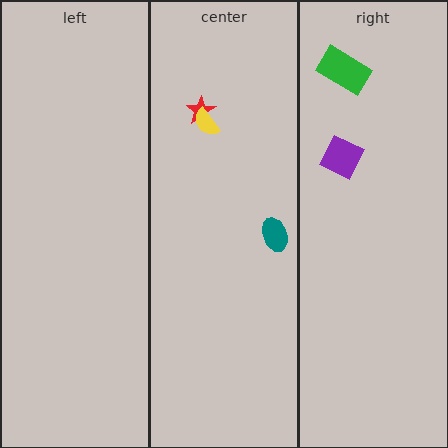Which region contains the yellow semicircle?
The center region.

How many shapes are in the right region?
2.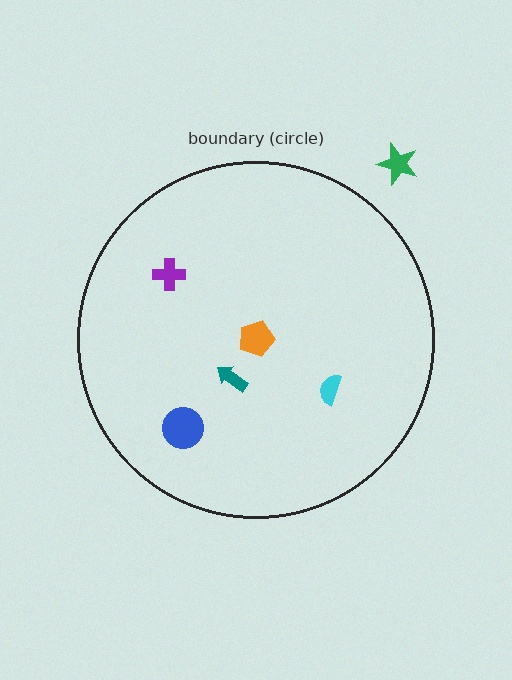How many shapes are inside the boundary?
5 inside, 1 outside.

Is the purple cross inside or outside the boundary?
Inside.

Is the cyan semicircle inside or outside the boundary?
Inside.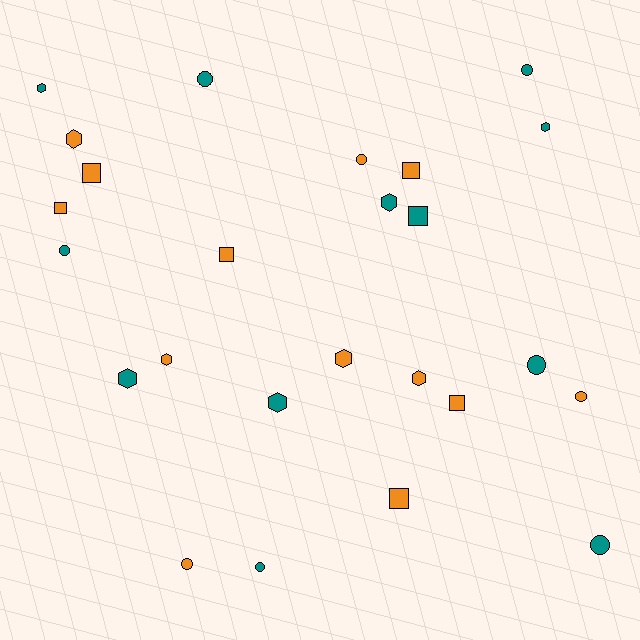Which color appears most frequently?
Orange, with 13 objects.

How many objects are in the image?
There are 25 objects.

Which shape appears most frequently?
Circle, with 9 objects.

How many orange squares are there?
There are 6 orange squares.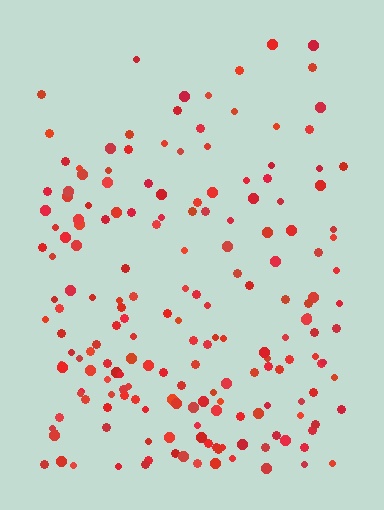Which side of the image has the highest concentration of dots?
The bottom.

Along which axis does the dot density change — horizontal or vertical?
Vertical.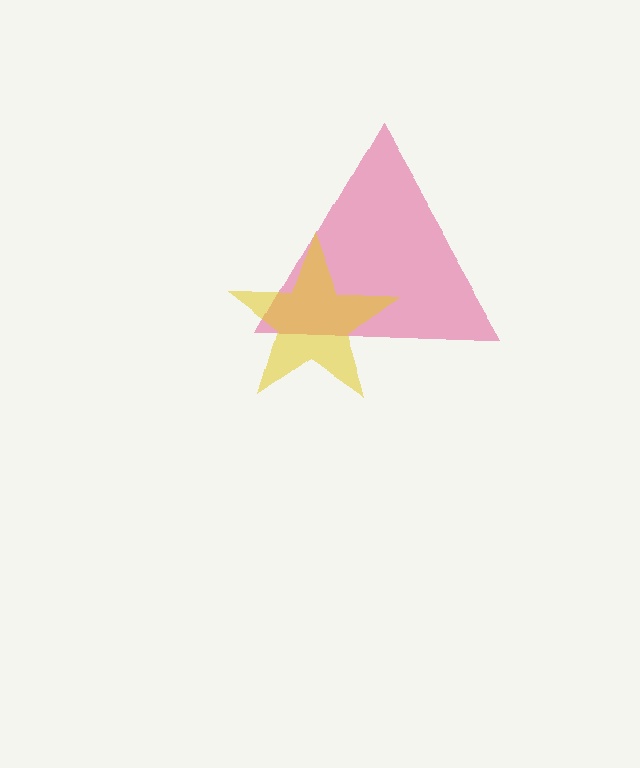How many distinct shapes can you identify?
There are 2 distinct shapes: a magenta triangle, a yellow star.